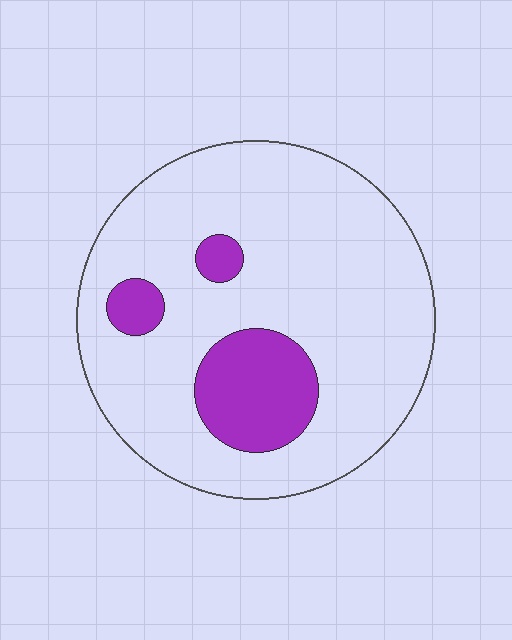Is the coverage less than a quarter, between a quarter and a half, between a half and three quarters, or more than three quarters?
Less than a quarter.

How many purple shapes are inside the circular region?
3.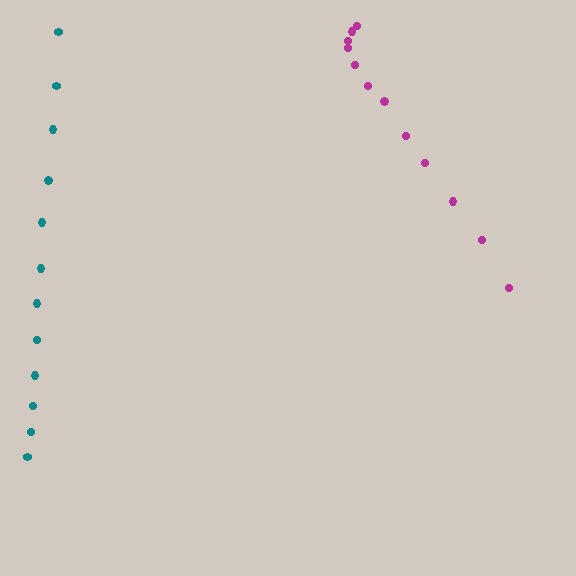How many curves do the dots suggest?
There are 2 distinct paths.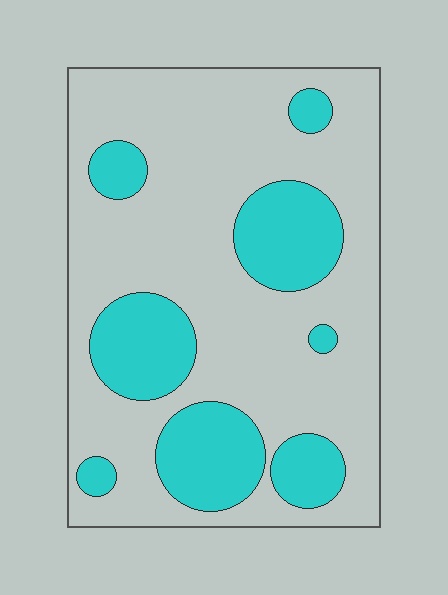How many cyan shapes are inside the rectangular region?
8.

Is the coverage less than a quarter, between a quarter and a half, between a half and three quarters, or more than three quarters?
Between a quarter and a half.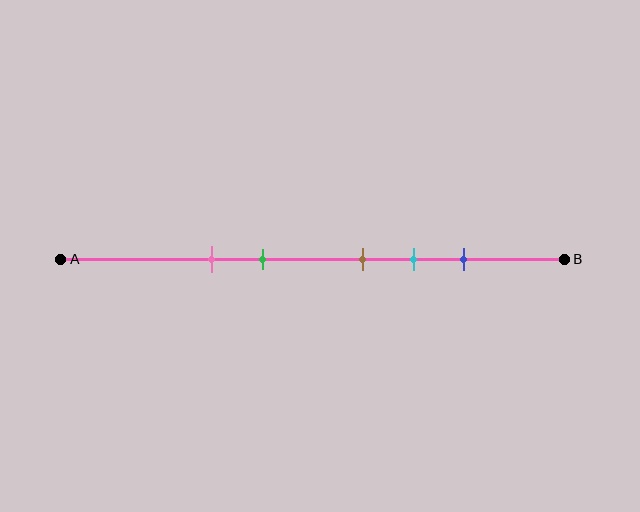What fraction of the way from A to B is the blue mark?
The blue mark is approximately 80% (0.8) of the way from A to B.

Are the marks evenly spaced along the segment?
No, the marks are not evenly spaced.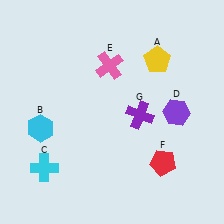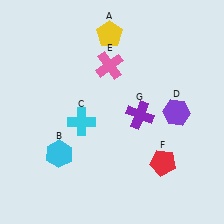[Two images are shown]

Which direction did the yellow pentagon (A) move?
The yellow pentagon (A) moved left.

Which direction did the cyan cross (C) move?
The cyan cross (C) moved up.